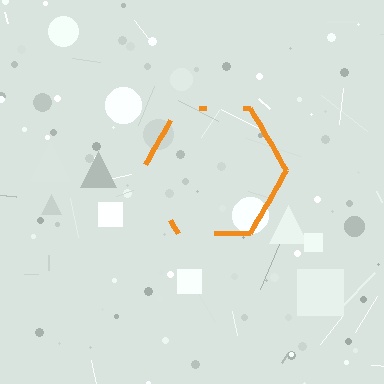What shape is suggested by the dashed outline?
The dashed outline suggests a hexagon.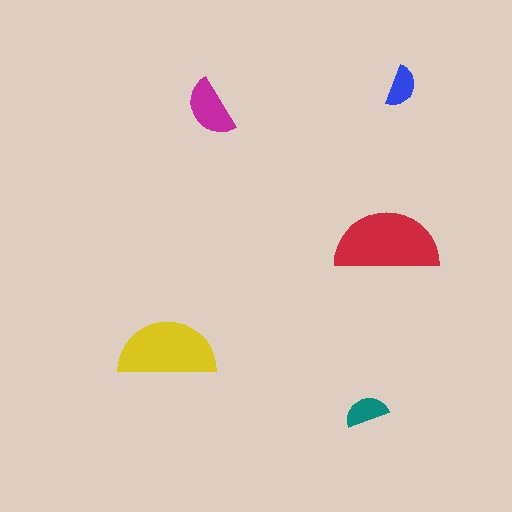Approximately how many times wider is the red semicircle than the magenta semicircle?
About 2 times wider.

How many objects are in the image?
There are 5 objects in the image.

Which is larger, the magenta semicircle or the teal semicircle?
The magenta one.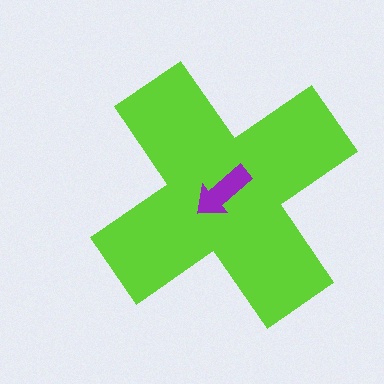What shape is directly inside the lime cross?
The purple arrow.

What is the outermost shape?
The lime cross.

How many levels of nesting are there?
2.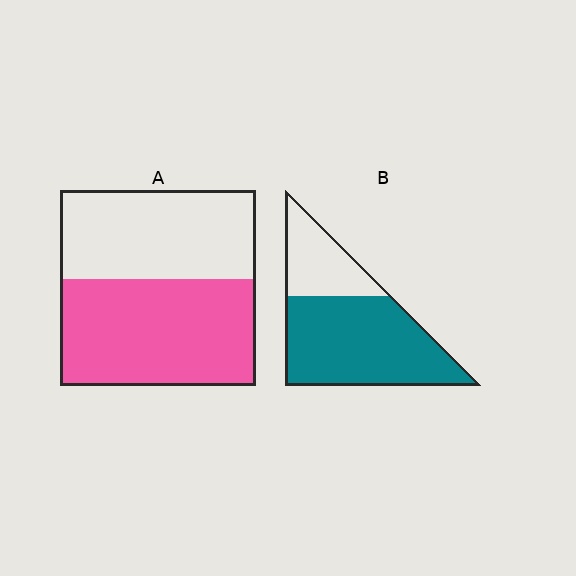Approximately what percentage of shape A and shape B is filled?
A is approximately 55% and B is approximately 70%.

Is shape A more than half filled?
Yes.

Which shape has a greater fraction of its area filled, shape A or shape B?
Shape B.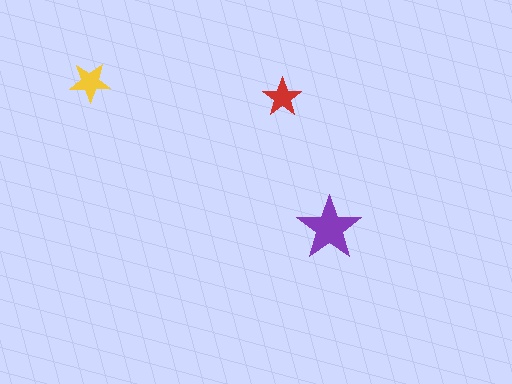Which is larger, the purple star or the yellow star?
The purple one.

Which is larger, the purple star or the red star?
The purple one.